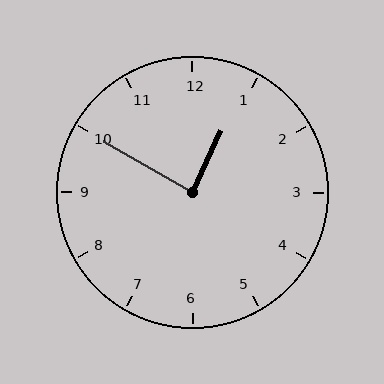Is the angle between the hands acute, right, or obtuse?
It is right.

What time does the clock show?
12:50.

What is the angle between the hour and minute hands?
Approximately 85 degrees.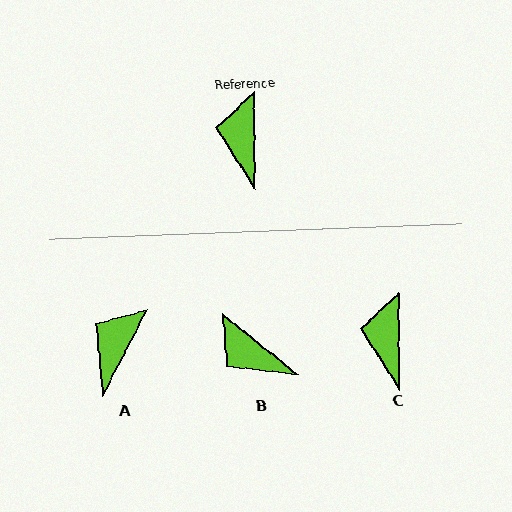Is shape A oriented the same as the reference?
No, it is off by about 28 degrees.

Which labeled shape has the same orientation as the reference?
C.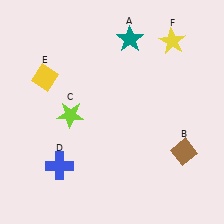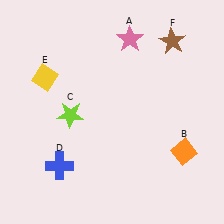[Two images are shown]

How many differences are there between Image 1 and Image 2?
There are 3 differences between the two images.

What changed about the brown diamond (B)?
In Image 1, B is brown. In Image 2, it changed to orange.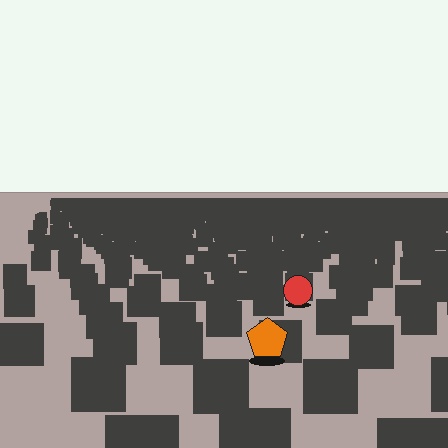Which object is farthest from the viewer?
The red circle is farthest from the viewer. It appears smaller and the ground texture around it is denser.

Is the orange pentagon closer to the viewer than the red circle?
Yes. The orange pentagon is closer — you can tell from the texture gradient: the ground texture is coarser near it.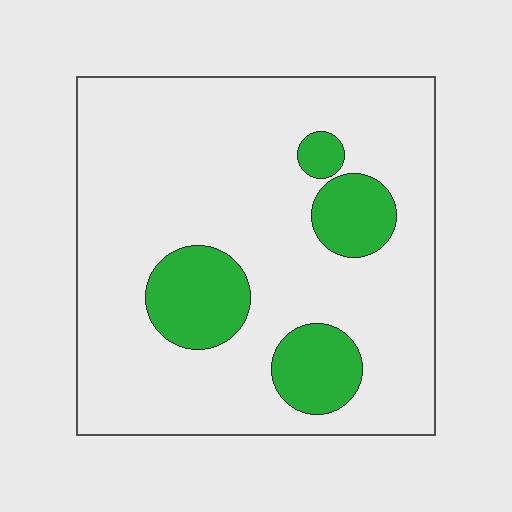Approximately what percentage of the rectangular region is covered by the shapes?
Approximately 20%.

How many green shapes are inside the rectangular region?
4.